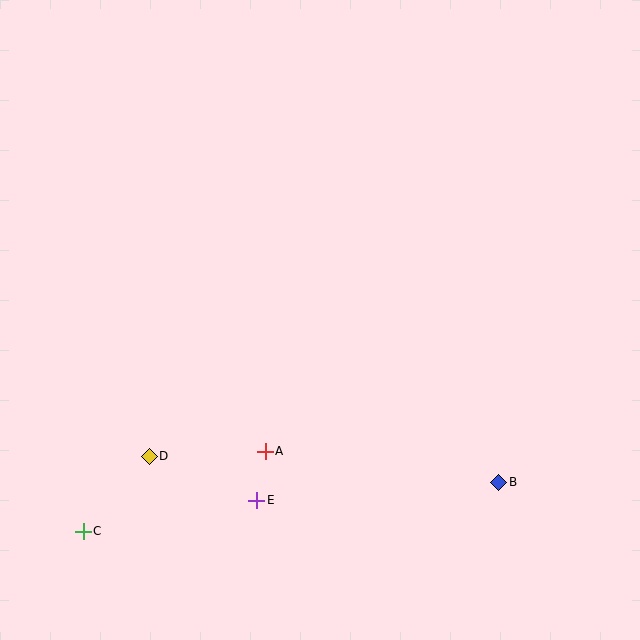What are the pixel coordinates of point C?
Point C is at (83, 531).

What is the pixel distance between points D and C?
The distance between D and C is 100 pixels.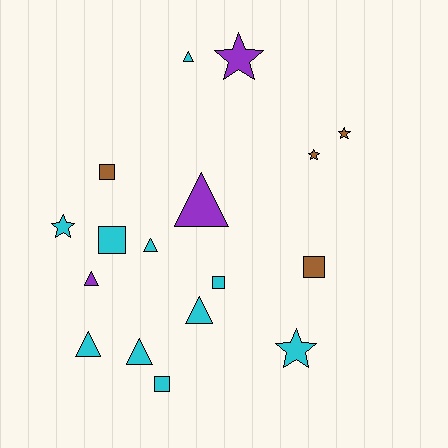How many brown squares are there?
There are 2 brown squares.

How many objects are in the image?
There are 17 objects.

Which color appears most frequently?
Cyan, with 10 objects.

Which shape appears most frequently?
Triangle, with 7 objects.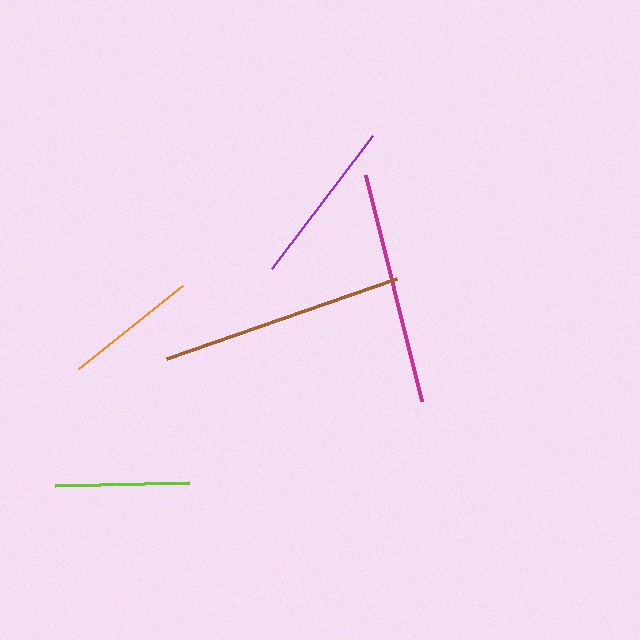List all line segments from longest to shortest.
From longest to shortest: brown, magenta, purple, lime, orange.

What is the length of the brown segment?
The brown segment is approximately 244 pixels long.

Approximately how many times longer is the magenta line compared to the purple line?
The magenta line is approximately 1.4 times the length of the purple line.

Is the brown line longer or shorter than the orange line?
The brown line is longer than the orange line.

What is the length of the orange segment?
The orange segment is approximately 134 pixels long.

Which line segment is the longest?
The brown line is the longest at approximately 244 pixels.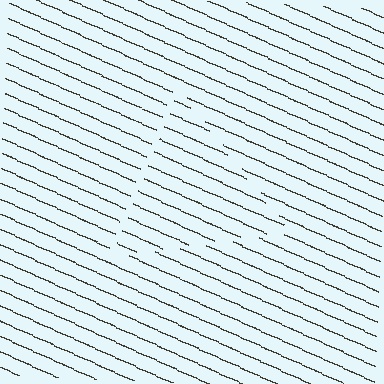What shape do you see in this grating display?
An illusory triangle. The interior of the shape contains the same grating, shifted by half a period — the contour is defined by the phase discontinuity where line-ends from the inner and outer gratings abut.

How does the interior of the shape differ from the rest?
The interior of the shape contains the same grating, shifted by half a period — the contour is defined by the phase discontinuity where line-ends from the inner and outer gratings abut.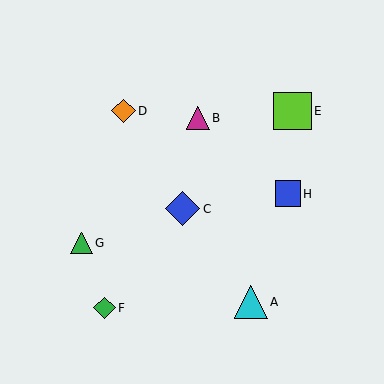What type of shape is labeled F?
Shape F is a green diamond.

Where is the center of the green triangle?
The center of the green triangle is at (82, 243).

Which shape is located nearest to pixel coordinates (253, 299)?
The cyan triangle (labeled A) at (251, 302) is nearest to that location.